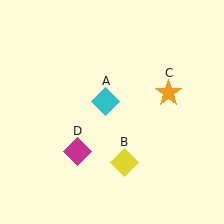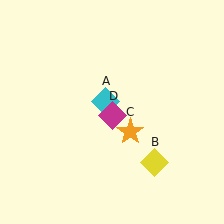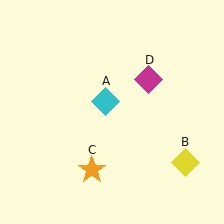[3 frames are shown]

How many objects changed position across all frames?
3 objects changed position: yellow diamond (object B), orange star (object C), magenta diamond (object D).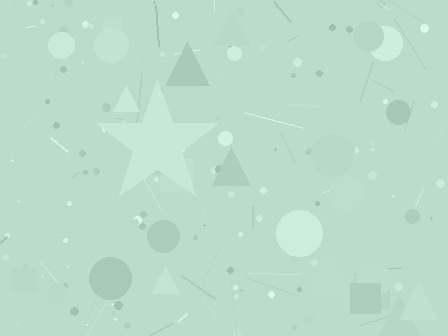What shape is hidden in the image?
A star is hidden in the image.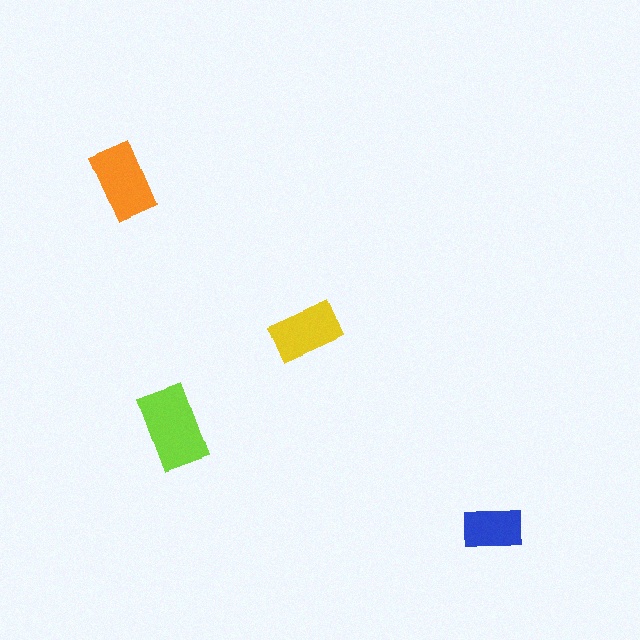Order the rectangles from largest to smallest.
the lime one, the orange one, the yellow one, the blue one.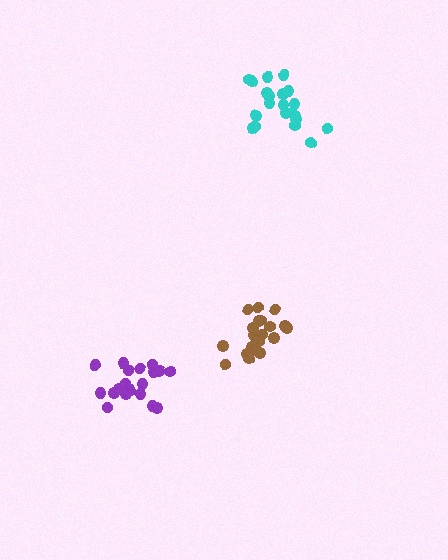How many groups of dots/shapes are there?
There are 3 groups.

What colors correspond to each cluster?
The clusters are colored: brown, purple, cyan.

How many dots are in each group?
Group 1: 21 dots, Group 2: 19 dots, Group 3: 21 dots (61 total).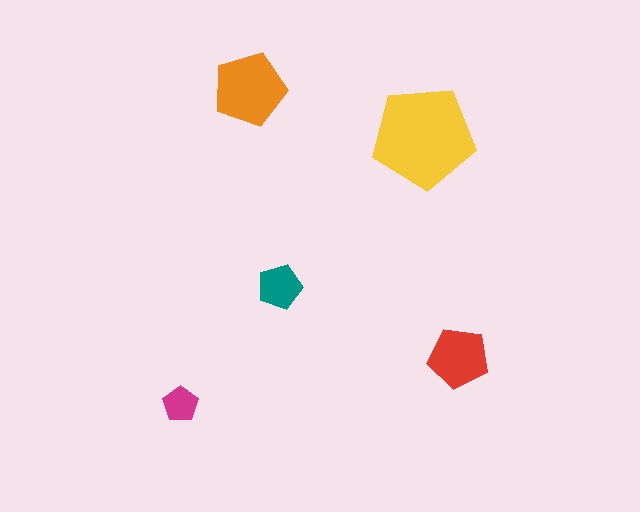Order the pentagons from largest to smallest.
the yellow one, the orange one, the red one, the teal one, the magenta one.